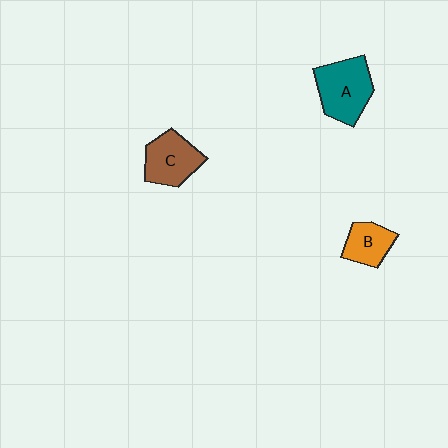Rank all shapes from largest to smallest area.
From largest to smallest: A (teal), C (brown), B (orange).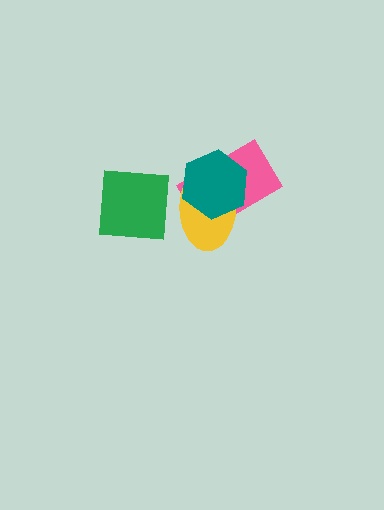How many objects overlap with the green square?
0 objects overlap with the green square.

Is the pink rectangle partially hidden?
Yes, it is partially covered by another shape.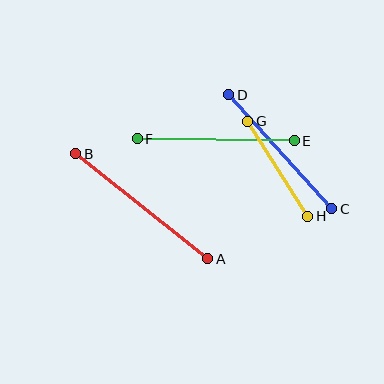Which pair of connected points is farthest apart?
Points A and B are farthest apart.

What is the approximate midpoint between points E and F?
The midpoint is at approximately (216, 140) pixels.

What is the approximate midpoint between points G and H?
The midpoint is at approximately (278, 169) pixels.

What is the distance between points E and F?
The distance is approximately 157 pixels.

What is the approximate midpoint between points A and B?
The midpoint is at approximately (142, 206) pixels.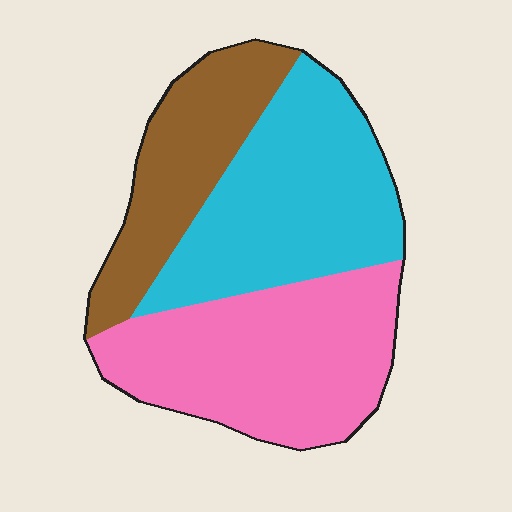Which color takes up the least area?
Brown, at roughly 25%.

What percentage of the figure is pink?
Pink covers about 40% of the figure.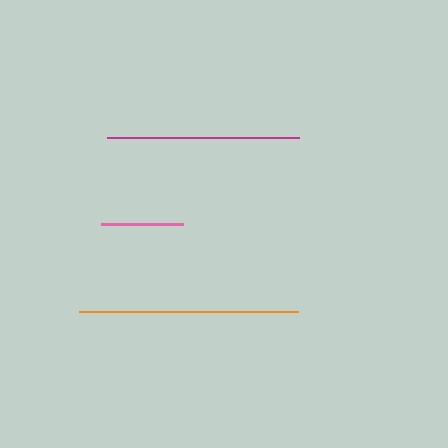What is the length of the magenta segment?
The magenta segment is approximately 191 pixels long.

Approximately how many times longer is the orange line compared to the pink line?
The orange line is approximately 2.7 times the length of the pink line.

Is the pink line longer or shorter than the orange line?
The orange line is longer than the pink line.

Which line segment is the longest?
The orange line is the longest at approximately 219 pixels.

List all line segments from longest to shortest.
From longest to shortest: orange, magenta, pink.